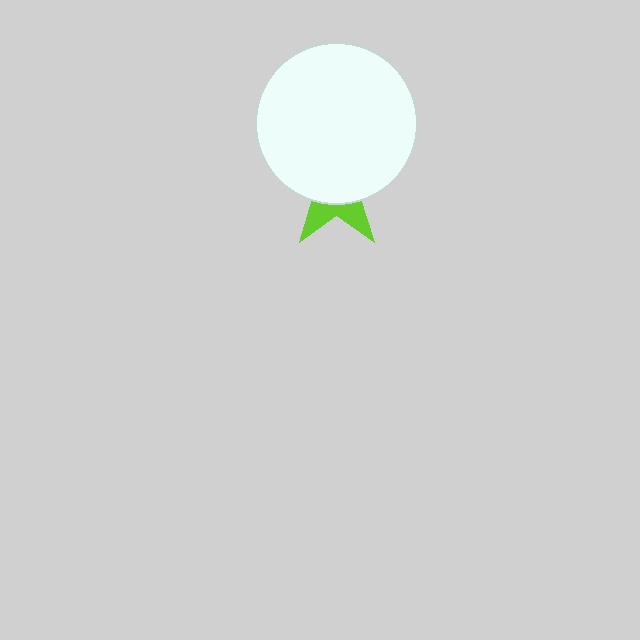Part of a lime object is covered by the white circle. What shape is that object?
It is a star.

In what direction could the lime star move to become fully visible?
The lime star could move down. That would shift it out from behind the white circle entirely.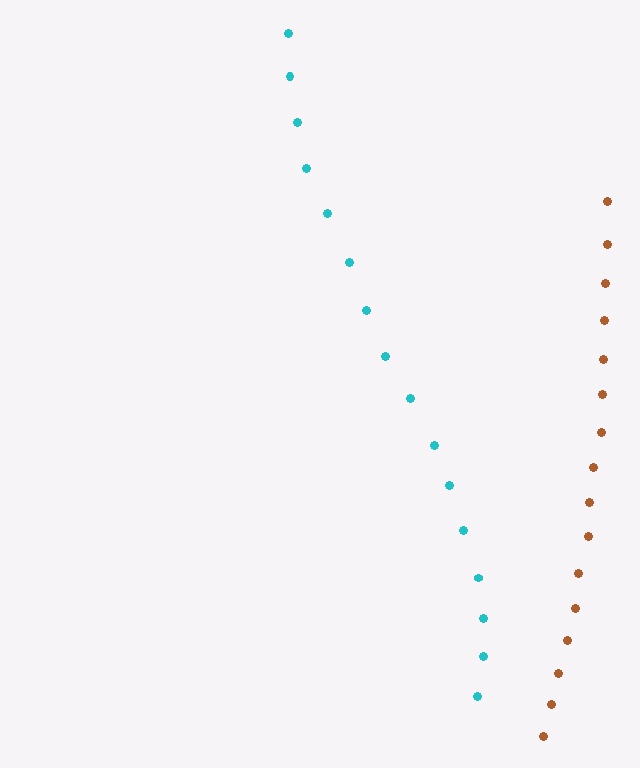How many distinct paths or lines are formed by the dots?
There are 2 distinct paths.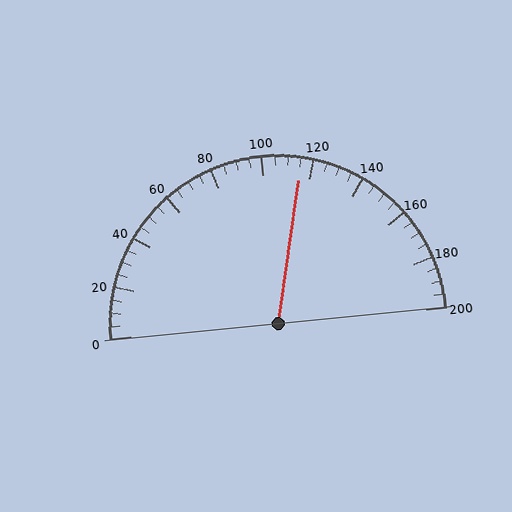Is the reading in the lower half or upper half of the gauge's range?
The reading is in the upper half of the range (0 to 200).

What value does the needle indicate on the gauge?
The needle indicates approximately 115.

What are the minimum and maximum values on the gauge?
The gauge ranges from 0 to 200.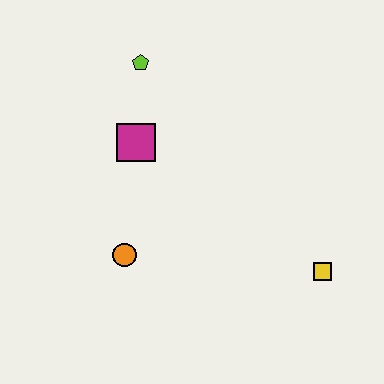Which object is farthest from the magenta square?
The yellow square is farthest from the magenta square.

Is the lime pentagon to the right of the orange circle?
Yes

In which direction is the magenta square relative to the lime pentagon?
The magenta square is below the lime pentagon.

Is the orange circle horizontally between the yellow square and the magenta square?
No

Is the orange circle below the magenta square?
Yes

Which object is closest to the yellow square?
The orange circle is closest to the yellow square.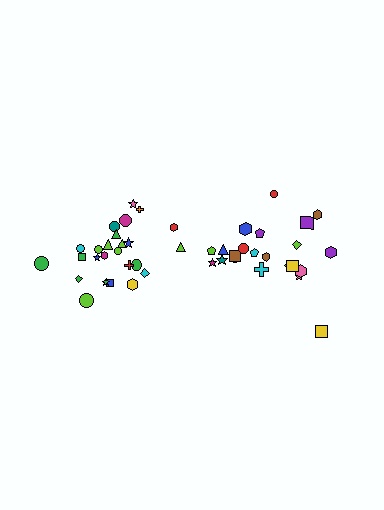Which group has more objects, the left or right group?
The left group.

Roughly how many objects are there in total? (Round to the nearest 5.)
Roughly 45 objects in total.